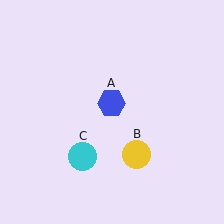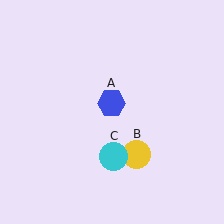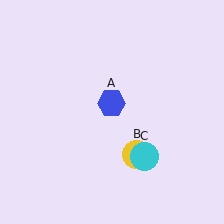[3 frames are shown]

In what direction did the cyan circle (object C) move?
The cyan circle (object C) moved right.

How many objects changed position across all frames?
1 object changed position: cyan circle (object C).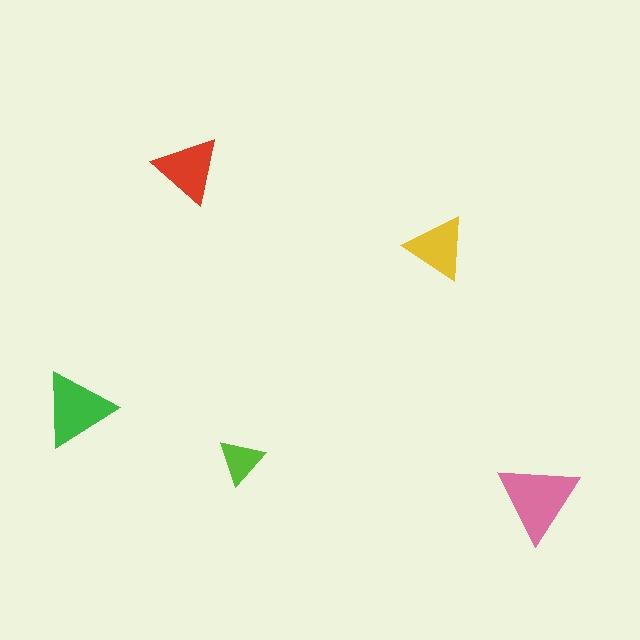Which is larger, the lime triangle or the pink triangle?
The pink one.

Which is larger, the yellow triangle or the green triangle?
The green one.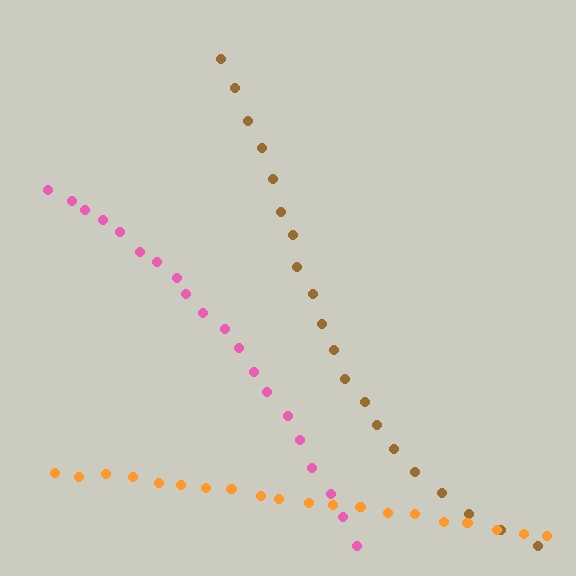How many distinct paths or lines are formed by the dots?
There are 3 distinct paths.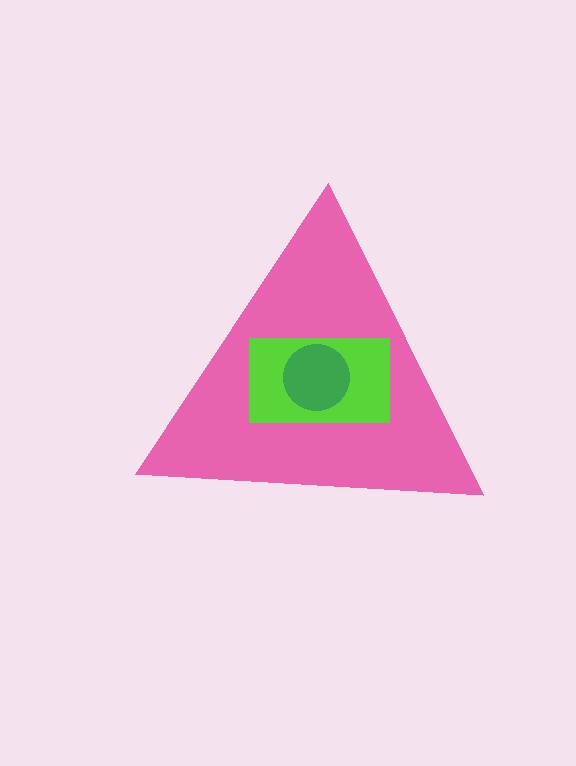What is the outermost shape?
The pink triangle.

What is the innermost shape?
The green circle.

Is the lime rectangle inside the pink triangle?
Yes.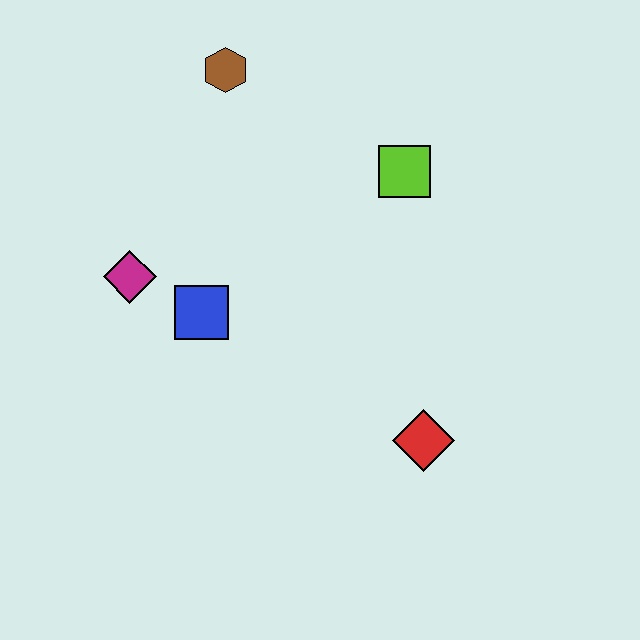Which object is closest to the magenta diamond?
The blue square is closest to the magenta diamond.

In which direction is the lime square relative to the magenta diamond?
The lime square is to the right of the magenta diamond.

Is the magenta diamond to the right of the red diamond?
No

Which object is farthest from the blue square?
The red diamond is farthest from the blue square.